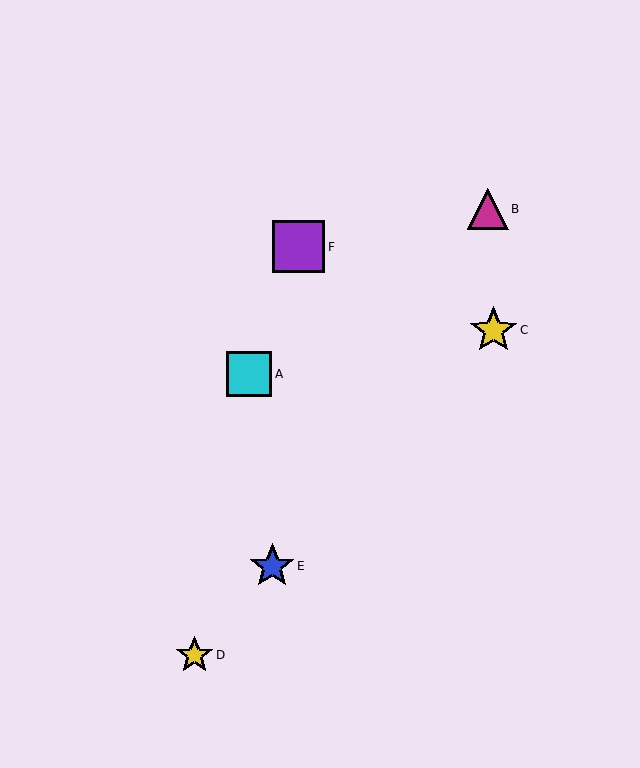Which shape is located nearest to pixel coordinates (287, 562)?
The blue star (labeled E) at (272, 566) is nearest to that location.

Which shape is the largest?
The purple square (labeled F) is the largest.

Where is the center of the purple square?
The center of the purple square is at (299, 247).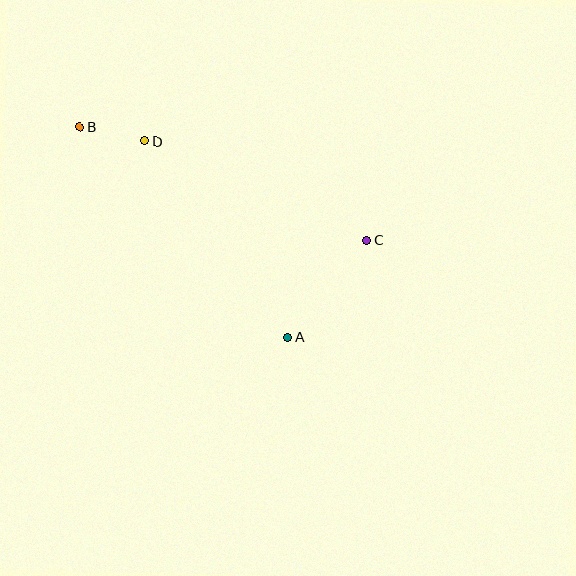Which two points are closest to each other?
Points B and D are closest to each other.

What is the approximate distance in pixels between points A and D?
The distance between A and D is approximately 243 pixels.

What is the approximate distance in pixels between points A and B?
The distance between A and B is approximately 295 pixels.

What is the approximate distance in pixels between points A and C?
The distance between A and C is approximately 125 pixels.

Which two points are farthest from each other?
Points B and C are farthest from each other.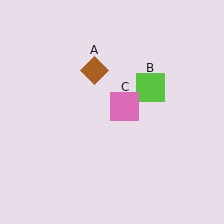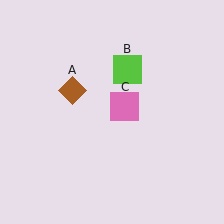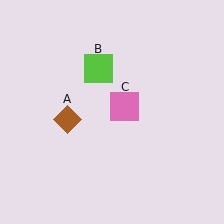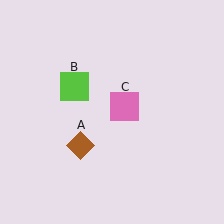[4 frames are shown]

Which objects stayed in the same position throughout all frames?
Pink square (object C) remained stationary.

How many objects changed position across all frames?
2 objects changed position: brown diamond (object A), lime square (object B).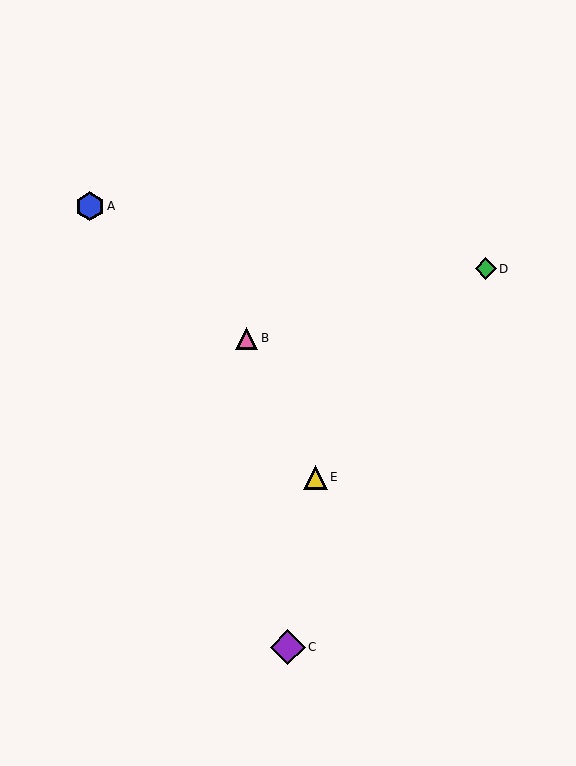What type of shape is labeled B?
Shape B is a pink triangle.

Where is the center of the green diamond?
The center of the green diamond is at (486, 269).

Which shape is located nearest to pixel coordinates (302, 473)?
The yellow triangle (labeled E) at (315, 477) is nearest to that location.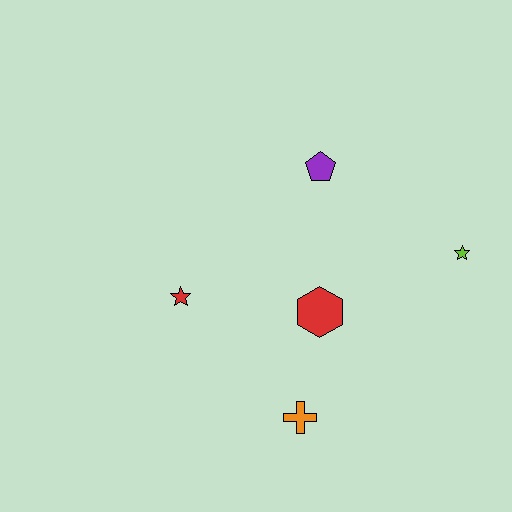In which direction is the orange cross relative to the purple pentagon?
The orange cross is below the purple pentagon.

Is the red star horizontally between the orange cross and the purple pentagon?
No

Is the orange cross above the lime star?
No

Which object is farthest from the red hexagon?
The lime star is farthest from the red hexagon.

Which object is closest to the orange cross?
The red hexagon is closest to the orange cross.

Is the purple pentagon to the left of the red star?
No